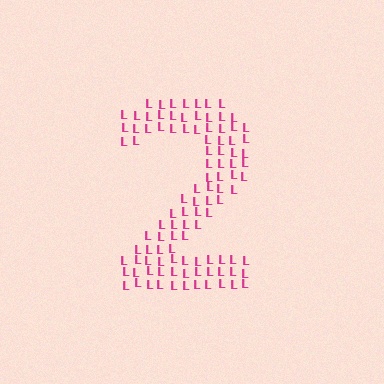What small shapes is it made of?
It is made of small letter L's.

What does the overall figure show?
The overall figure shows the digit 2.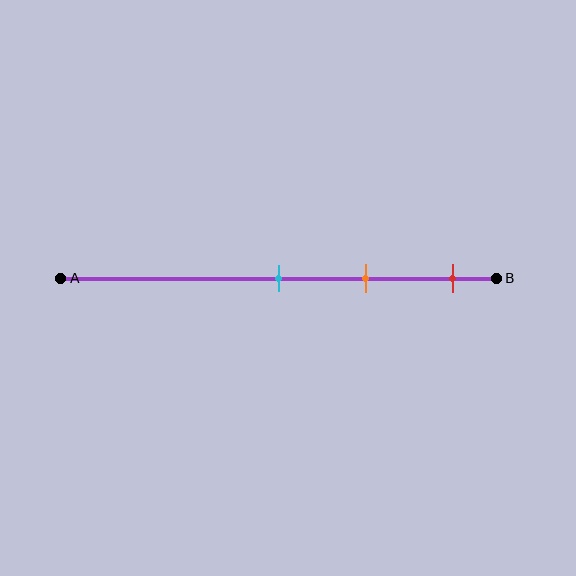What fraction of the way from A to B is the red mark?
The red mark is approximately 90% (0.9) of the way from A to B.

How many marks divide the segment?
There are 3 marks dividing the segment.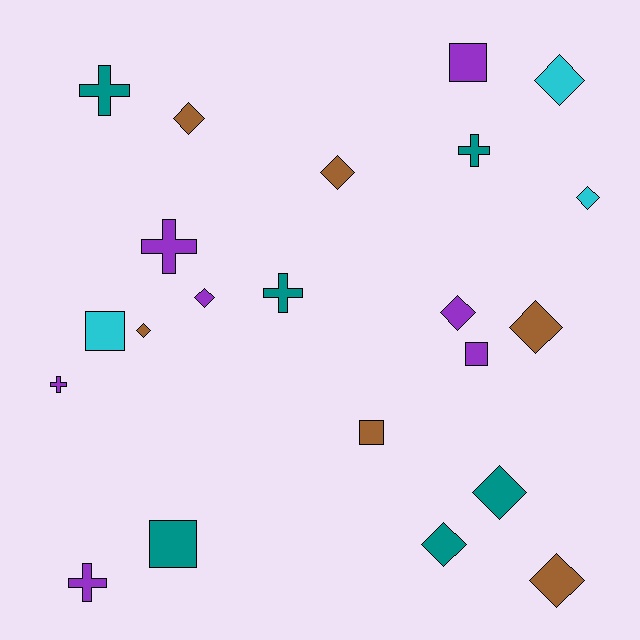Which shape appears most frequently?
Diamond, with 11 objects.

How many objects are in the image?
There are 22 objects.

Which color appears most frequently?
Purple, with 7 objects.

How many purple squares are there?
There are 2 purple squares.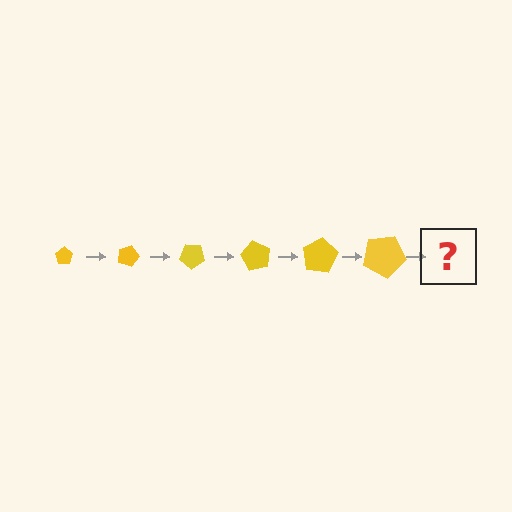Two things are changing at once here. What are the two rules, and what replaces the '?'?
The two rules are that the pentagon grows larger each step and it rotates 20 degrees each step. The '?' should be a pentagon, larger than the previous one and rotated 120 degrees from the start.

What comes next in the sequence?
The next element should be a pentagon, larger than the previous one and rotated 120 degrees from the start.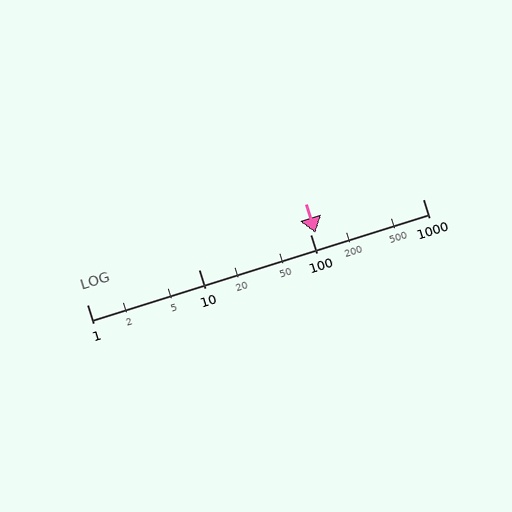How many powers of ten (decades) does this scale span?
The scale spans 3 decades, from 1 to 1000.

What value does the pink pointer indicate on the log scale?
The pointer indicates approximately 110.